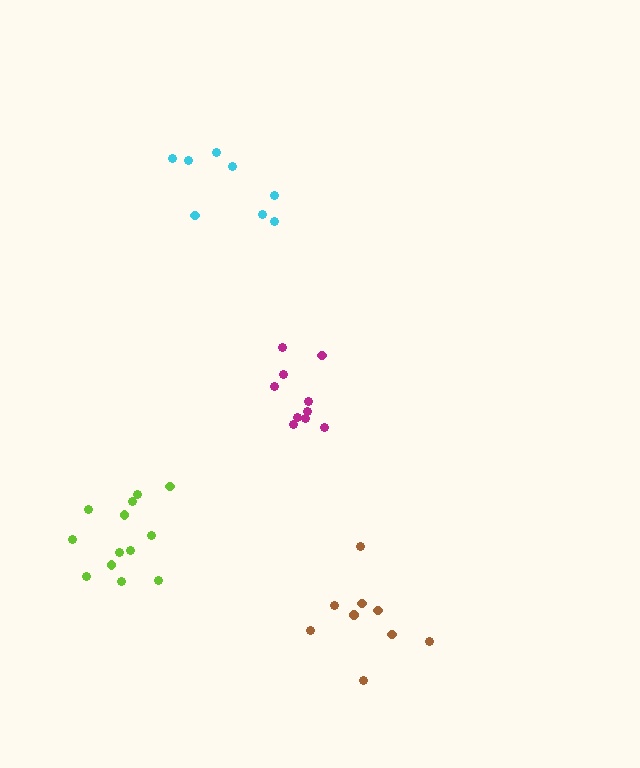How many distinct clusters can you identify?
There are 4 distinct clusters.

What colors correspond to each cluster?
The clusters are colored: lime, magenta, cyan, brown.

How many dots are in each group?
Group 1: 13 dots, Group 2: 10 dots, Group 3: 8 dots, Group 4: 9 dots (40 total).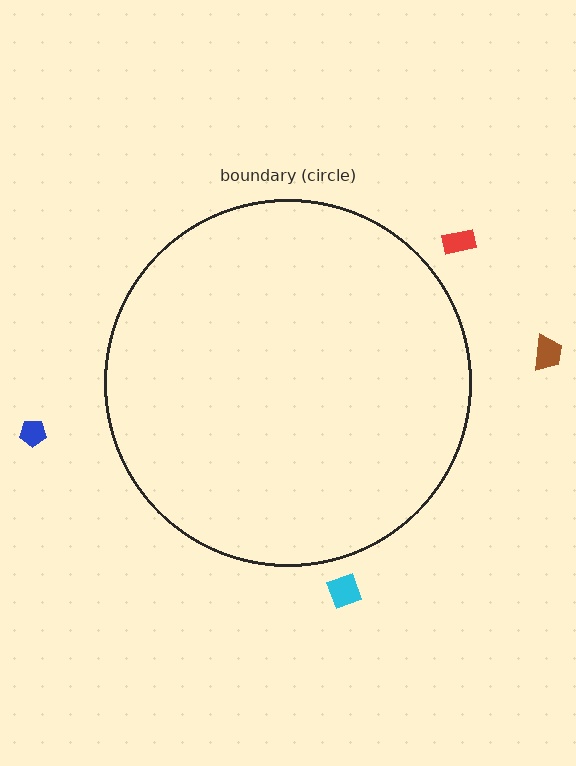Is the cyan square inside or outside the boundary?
Outside.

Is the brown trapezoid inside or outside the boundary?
Outside.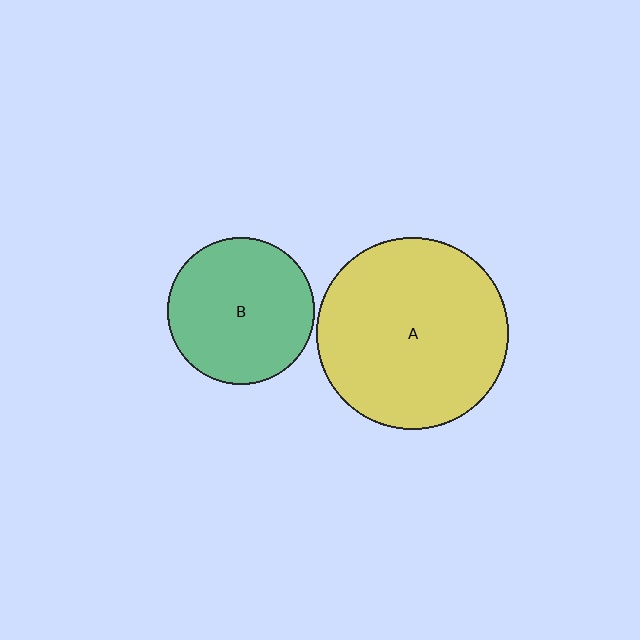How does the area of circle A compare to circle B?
Approximately 1.7 times.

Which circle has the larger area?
Circle A (yellow).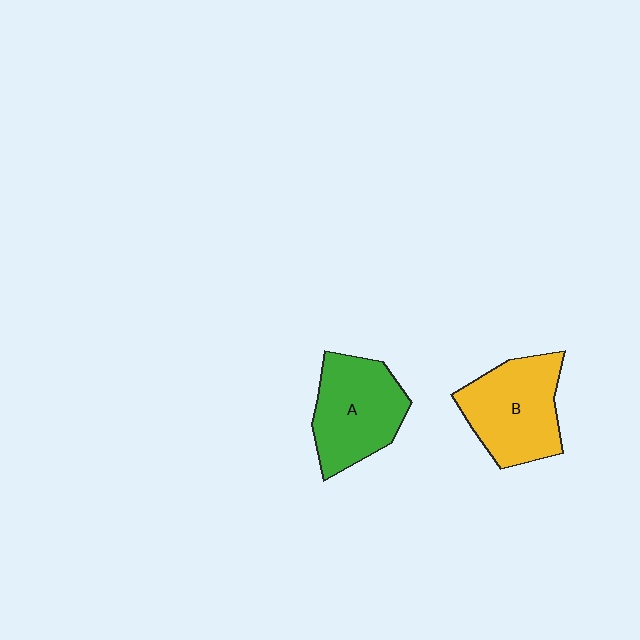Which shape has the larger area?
Shape B (yellow).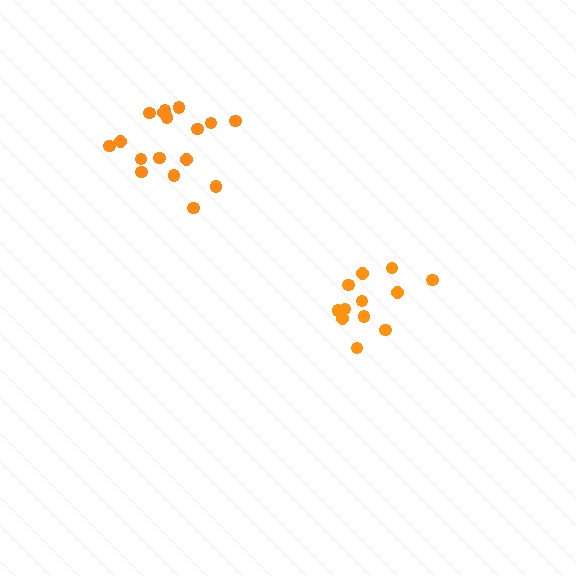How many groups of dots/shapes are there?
There are 2 groups.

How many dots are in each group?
Group 1: 12 dots, Group 2: 17 dots (29 total).